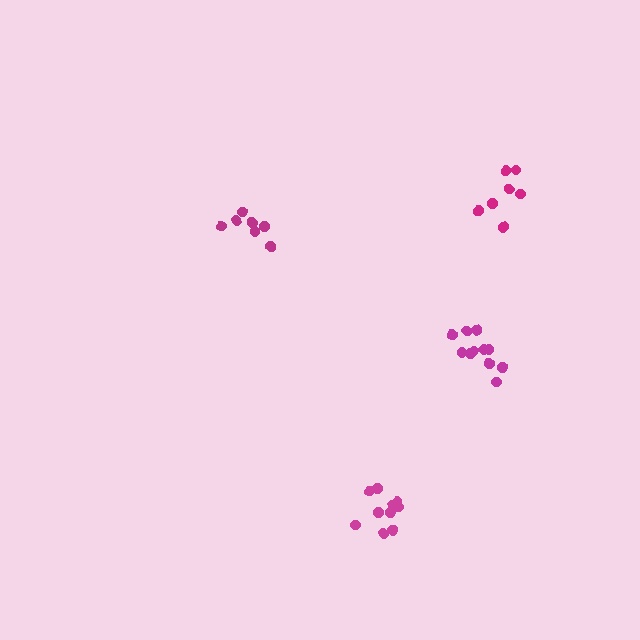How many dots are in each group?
Group 1: 11 dots, Group 2: 7 dots, Group 3: 7 dots, Group 4: 10 dots (35 total).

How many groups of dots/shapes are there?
There are 4 groups.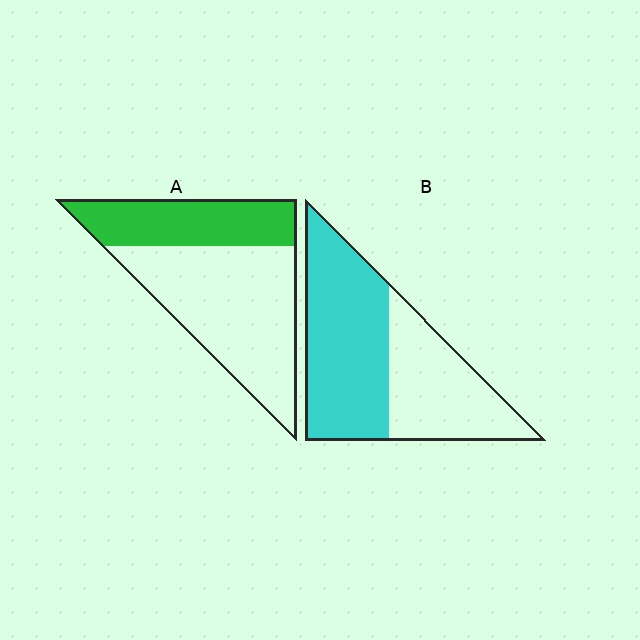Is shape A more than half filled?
No.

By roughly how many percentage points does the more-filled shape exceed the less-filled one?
By roughly 25 percentage points (B over A).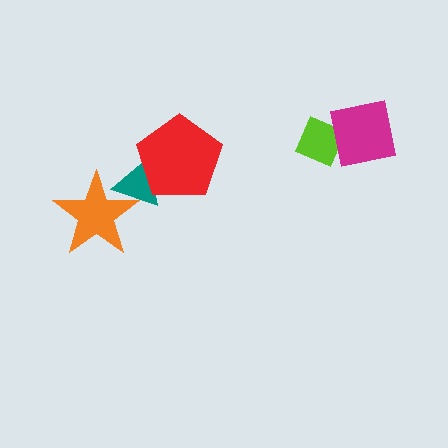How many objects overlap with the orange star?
1 object overlaps with the orange star.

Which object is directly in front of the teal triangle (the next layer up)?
The orange star is directly in front of the teal triangle.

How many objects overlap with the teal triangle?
2 objects overlap with the teal triangle.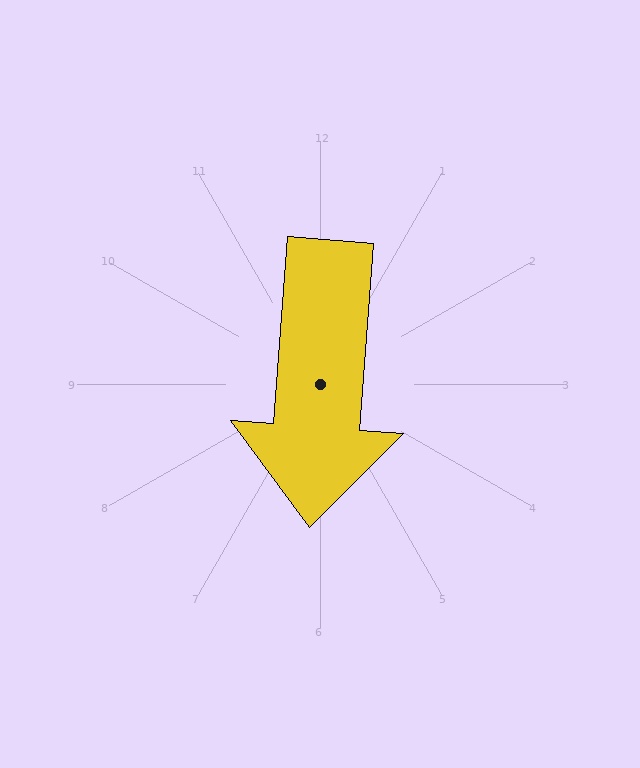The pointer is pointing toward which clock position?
Roughly 6 o'clock.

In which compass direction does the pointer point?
South.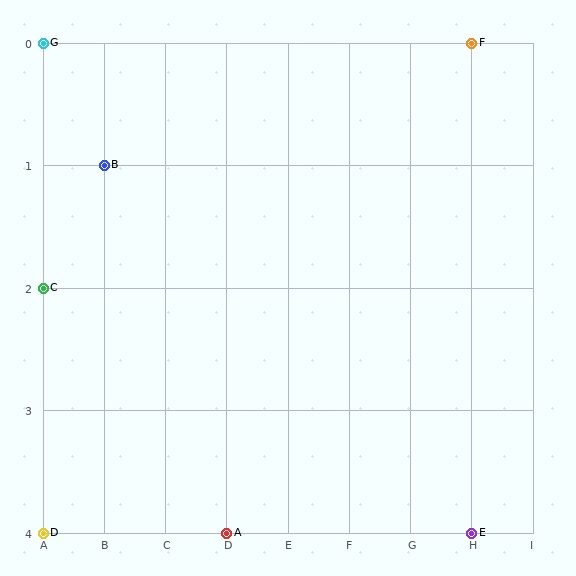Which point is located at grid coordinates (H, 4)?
Point E is at (H, 4).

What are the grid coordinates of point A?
Point A is at grid coordinates (D, 4).